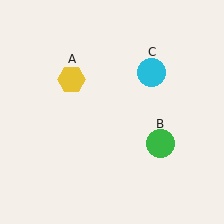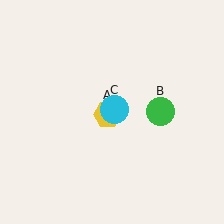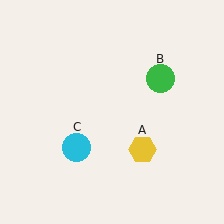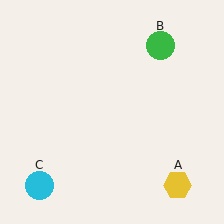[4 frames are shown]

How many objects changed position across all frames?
3 objects changed position: yellow hexagon (object A), green circle (object B), cyan circle (object C).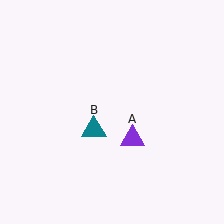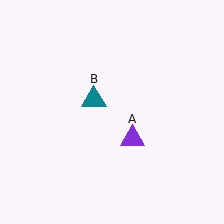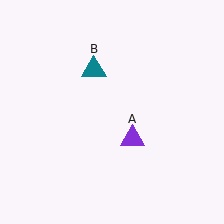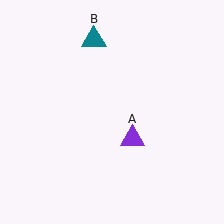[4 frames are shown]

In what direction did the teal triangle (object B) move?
The teal triangle (object B) moved up.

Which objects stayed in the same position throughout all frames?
Purple triangle (object A) remained stationary.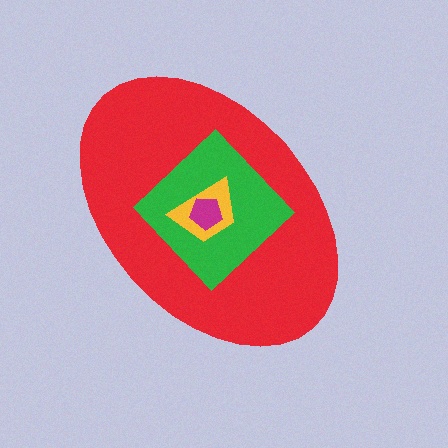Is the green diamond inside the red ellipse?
Yes.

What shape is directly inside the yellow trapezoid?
The magenta pentagon.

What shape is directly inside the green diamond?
The yellow trapezoid.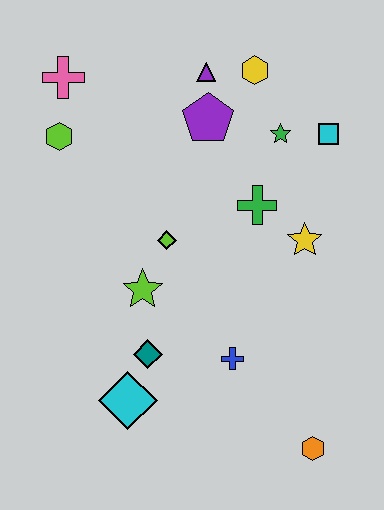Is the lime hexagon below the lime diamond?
No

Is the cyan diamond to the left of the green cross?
Yes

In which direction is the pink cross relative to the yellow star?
The pink cross is to the left of the yellow star.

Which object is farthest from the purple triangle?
The orange hexagon is farthest from the purple triangle.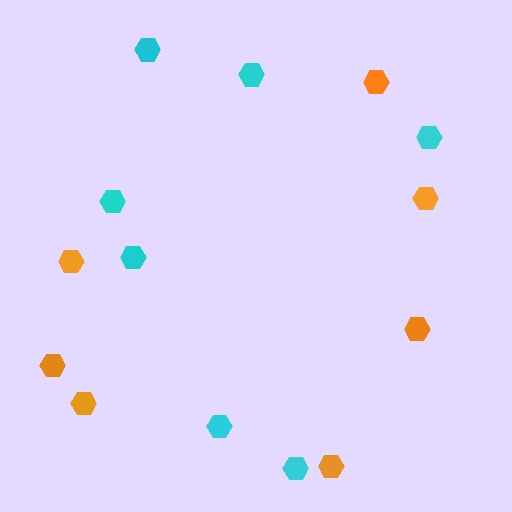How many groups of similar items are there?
There are 2 groups: one group of orange hexagons (7) and one group of cyan hexagons (7).